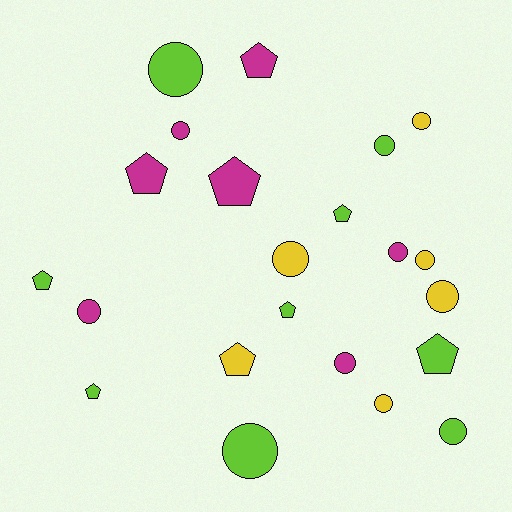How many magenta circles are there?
There are 4 magenta circles.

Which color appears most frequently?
Lime, with 9 objects.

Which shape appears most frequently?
Circle, with 13 objects.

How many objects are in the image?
There are 22 objects.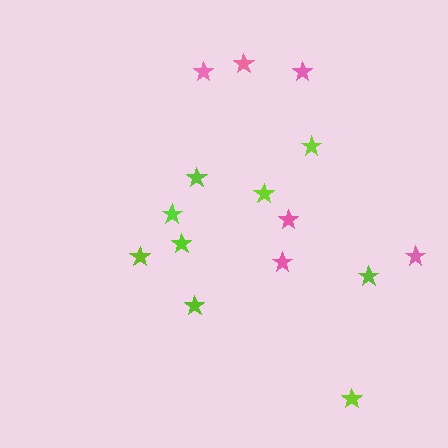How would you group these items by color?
There are 2 groups: one group of pink stars (6) and one group of lime stars (9).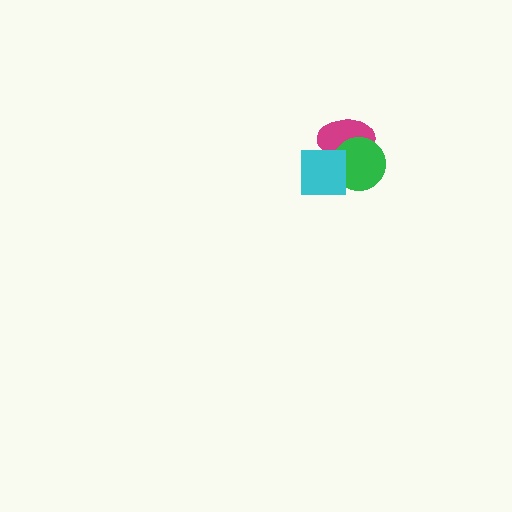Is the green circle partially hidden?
Yes, it is partially covered by another shape.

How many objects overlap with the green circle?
2 objects overlap with the green circle.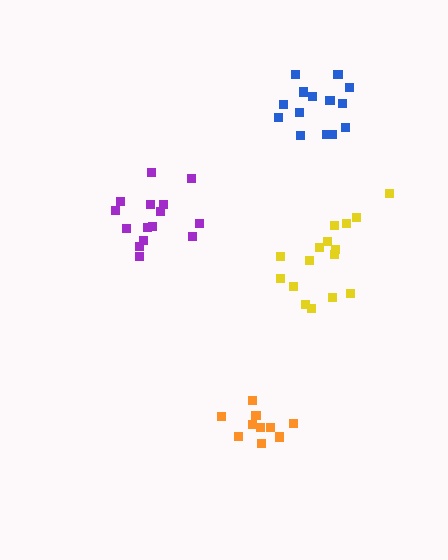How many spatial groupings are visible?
There are 4 spatial groupings.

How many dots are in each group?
Group 1: 15 dots, Group 2: 16 dots, Group 3: 10 dots, Group 4: 14 dots (55 total).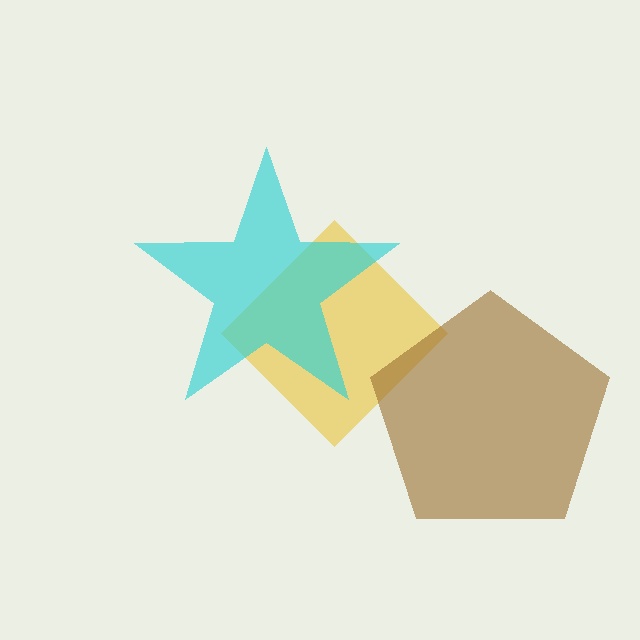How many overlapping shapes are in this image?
There are 3 overlapping shapes in the image.